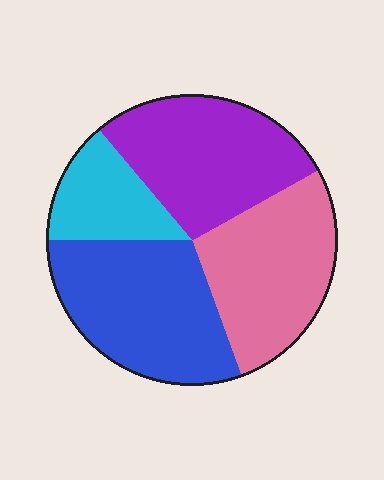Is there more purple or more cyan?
Purple.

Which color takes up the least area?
Cyan, at roughly 15%.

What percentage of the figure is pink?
Pink covers around 25% of the figure.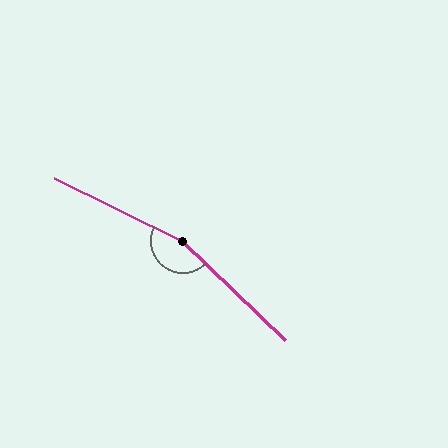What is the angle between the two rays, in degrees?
Approximately 162 degrees.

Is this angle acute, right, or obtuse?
It is obtuse.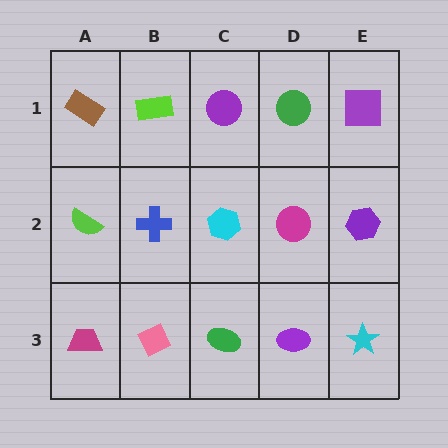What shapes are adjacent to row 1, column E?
A purple hexagon (row 2, column E), a green circle (row 1, column D).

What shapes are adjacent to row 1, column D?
A magenta circle (row 2, column D), a purple circle (row 1, column C), a purple square (row 1, column E).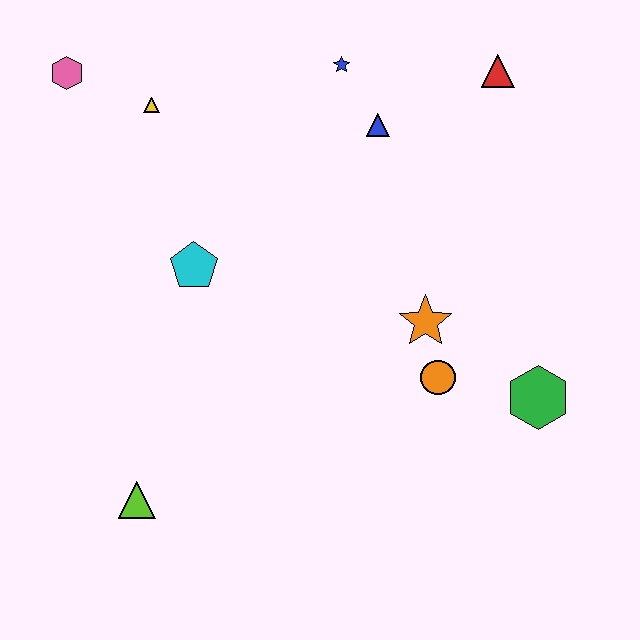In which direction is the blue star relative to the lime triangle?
The blue star is above the lime triangle.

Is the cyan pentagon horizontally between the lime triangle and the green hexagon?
Yes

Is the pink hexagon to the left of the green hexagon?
Yes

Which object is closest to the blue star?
The blue triangle is closest to the blue star.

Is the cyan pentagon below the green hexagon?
No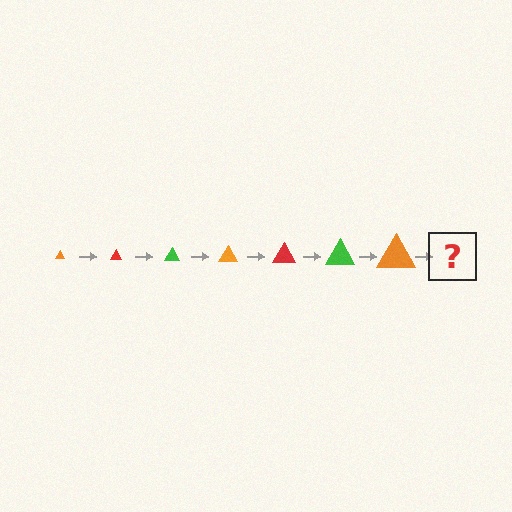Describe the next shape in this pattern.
It should be a red triangle, larger than the previous one.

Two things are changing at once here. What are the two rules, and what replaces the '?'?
The two rules are that the triangle grows larger each step and the color cycles through orange, red, and green. The '?' should be a red triangle, larger than the previous one.